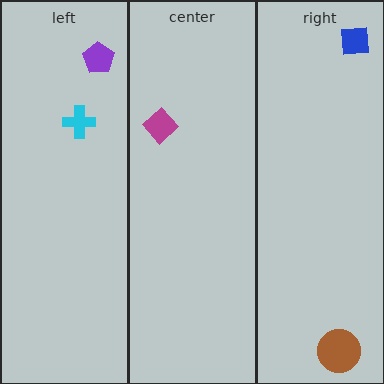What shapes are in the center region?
The magenta diamond.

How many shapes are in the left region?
2.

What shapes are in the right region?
The blue square, the brown circle.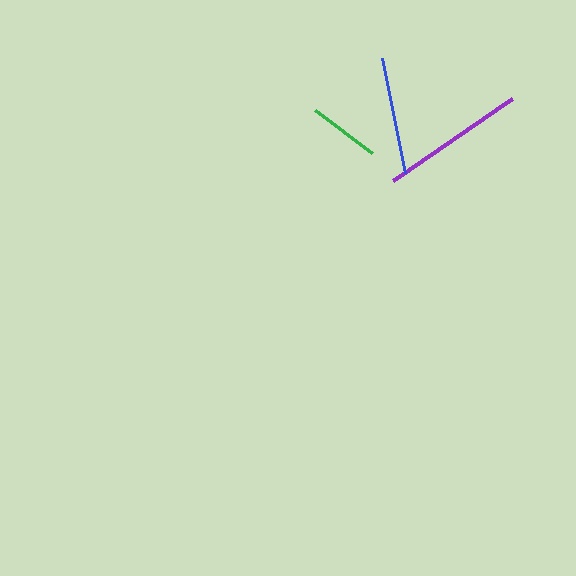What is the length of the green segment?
The green segment is approximately 71 pixels long.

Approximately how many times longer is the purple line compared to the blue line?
The purple line is approximately 1.2 times the length of the blue line.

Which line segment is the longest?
The purple line is the longest at approximately 145 pixels.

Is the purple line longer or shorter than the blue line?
The purple line is longer than the blue line.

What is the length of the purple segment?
The purple segment is approximately 145 pixels long.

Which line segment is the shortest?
The green line is the shortest at approximately 71 pixels.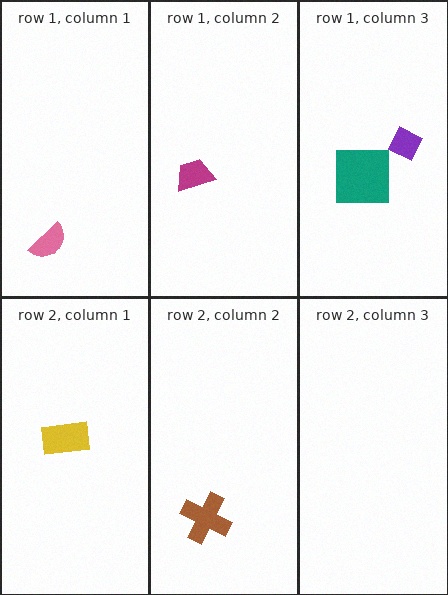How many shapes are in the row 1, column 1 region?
1.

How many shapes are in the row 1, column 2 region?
1.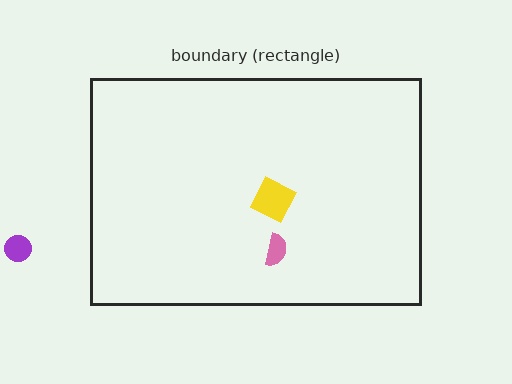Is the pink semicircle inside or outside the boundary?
Inside.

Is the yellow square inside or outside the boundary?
Inside.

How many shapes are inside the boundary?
2 inside, 1 outside.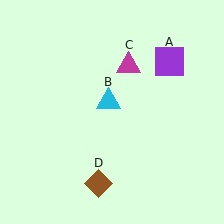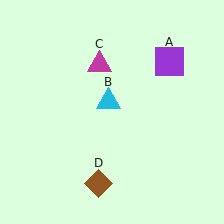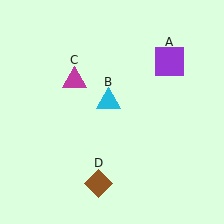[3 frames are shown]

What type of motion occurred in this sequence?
The magenta triangle (object C) rotated counterclockwise around the center of the scene.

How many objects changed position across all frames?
1 object changed position: magenta triangle (object C).